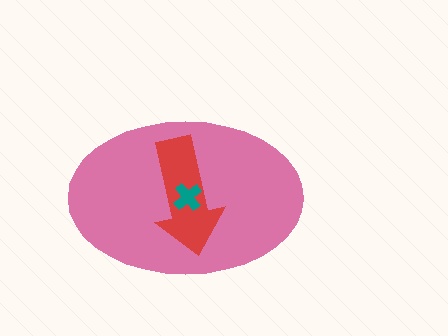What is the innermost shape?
The teal cross.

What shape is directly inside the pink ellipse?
The red arrow.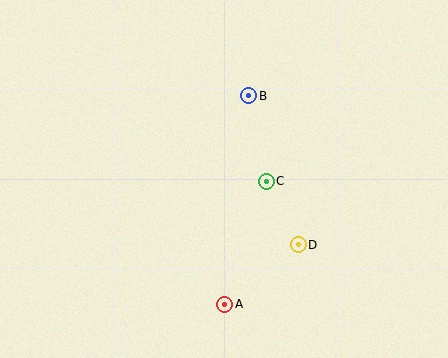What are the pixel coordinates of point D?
Point D is at (298, 245).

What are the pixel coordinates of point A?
Point A is at (225, 304).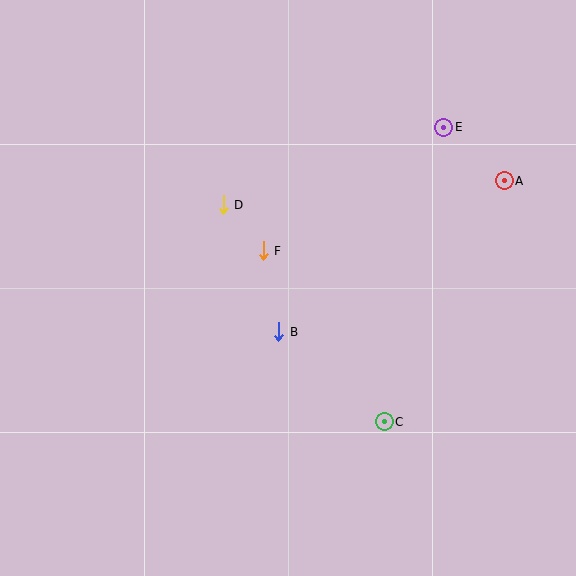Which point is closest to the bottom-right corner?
Point C is closest to the bottom-right corner.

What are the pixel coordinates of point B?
Point B is at (279, 332).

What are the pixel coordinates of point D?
Point D is at (223, 205).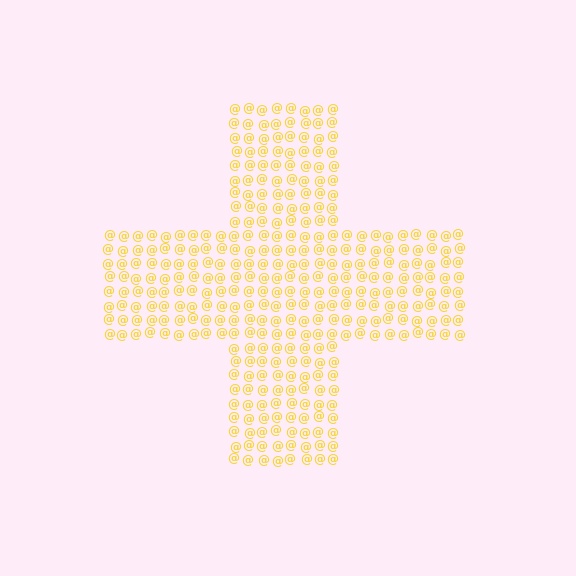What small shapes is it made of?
It is made of small at signs.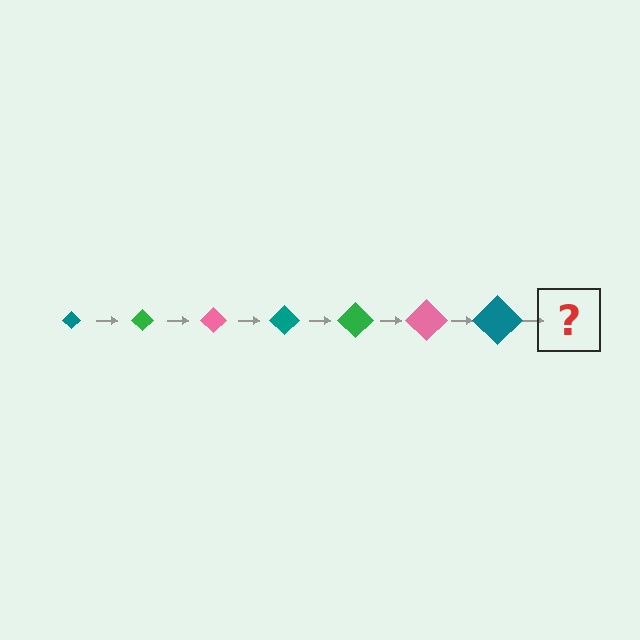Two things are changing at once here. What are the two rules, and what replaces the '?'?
The two rules are that the diamond grows larger each step and the color cycles through teal, green, and pink. The '?' should be a green diamond, larger than the previous one.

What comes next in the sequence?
The next element should be a green diamond, larger than the previous one.